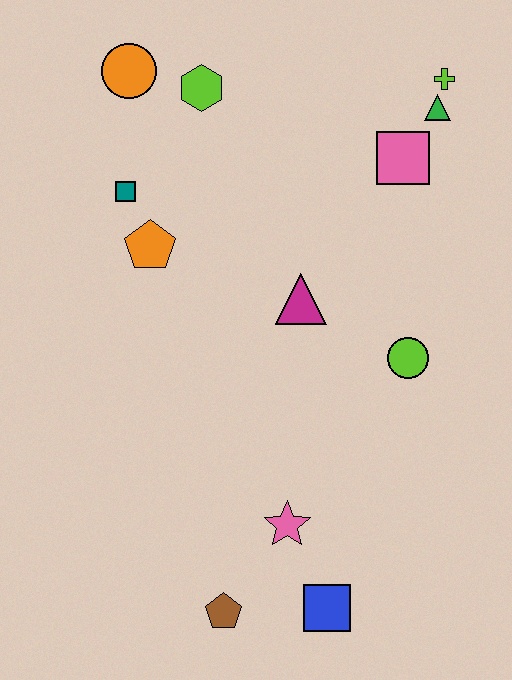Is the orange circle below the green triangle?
No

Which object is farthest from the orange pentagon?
The blue square is farthest from the orange pentagon.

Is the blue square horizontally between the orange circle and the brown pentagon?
No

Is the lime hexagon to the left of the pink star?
Yes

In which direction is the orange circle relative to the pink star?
The orange circle is above the pink star.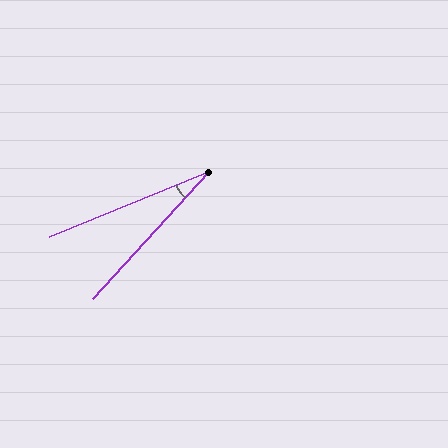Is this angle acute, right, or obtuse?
It is acute.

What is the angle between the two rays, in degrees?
Approximately 25 degrees.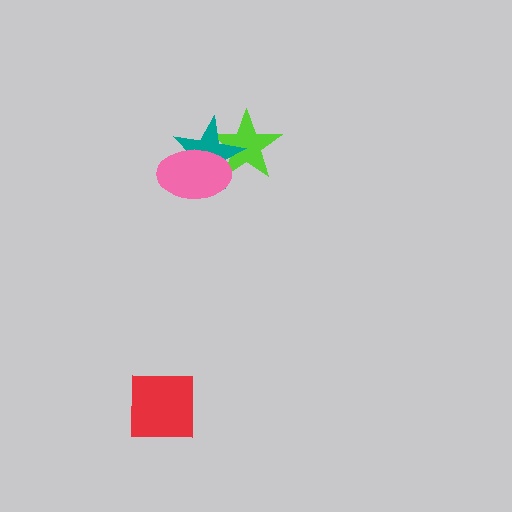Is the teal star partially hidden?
Yes, it is partially covered by another shape.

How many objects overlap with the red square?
0 objects overlap with the red square.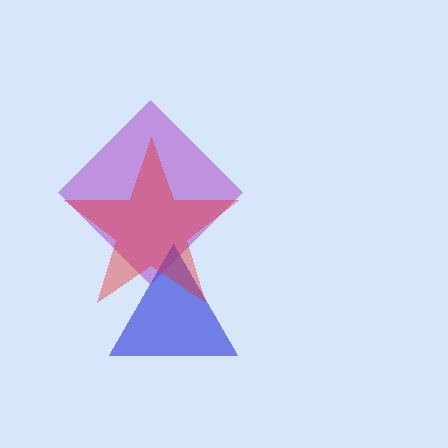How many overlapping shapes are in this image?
There are 3 overlapping shapes in the image.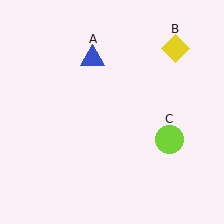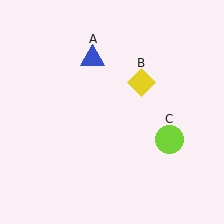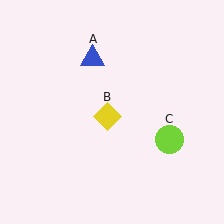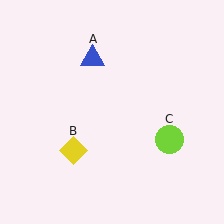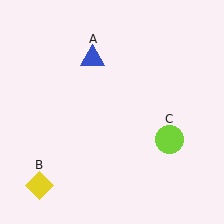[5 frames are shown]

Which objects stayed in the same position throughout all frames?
Blue triangle (object A) and lime circle (object C) remained stationary.